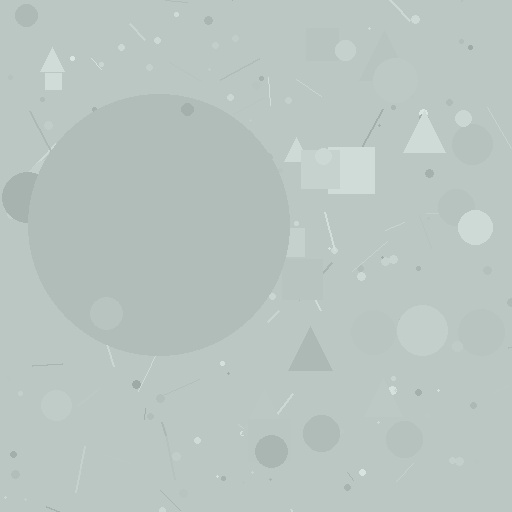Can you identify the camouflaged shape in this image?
The camouflaged shape is a circle.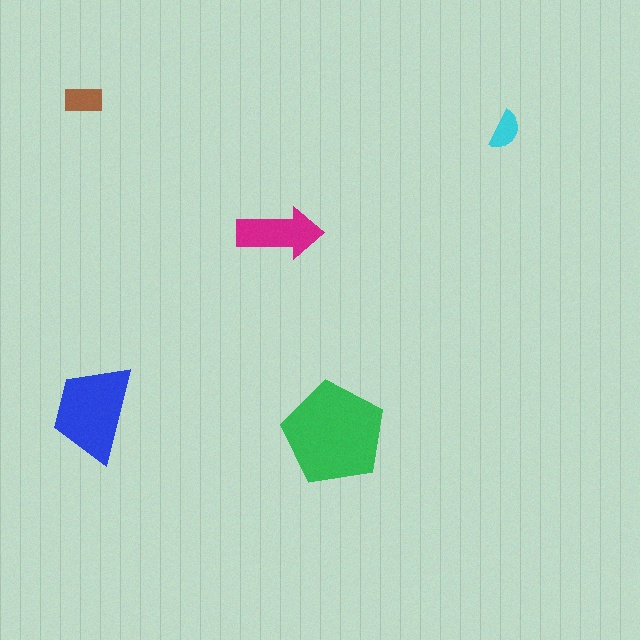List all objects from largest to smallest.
The green pentagon, the blue trapezoid, the magenta arrow, the brown rectangle, the cyan semicircle.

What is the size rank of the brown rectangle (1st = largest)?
4th.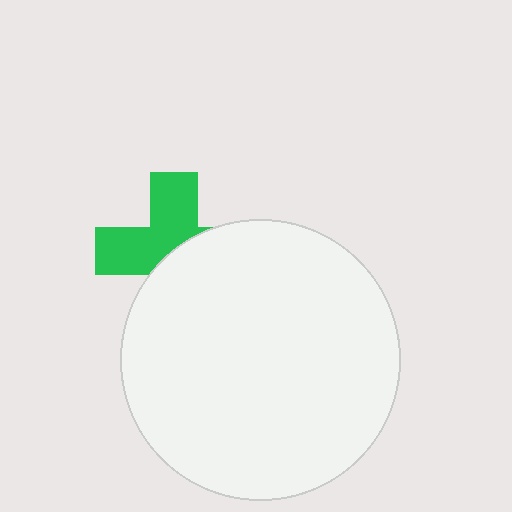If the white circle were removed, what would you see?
You would see the complete green cross.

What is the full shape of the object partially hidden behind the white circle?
The partially hidden object is a green cross.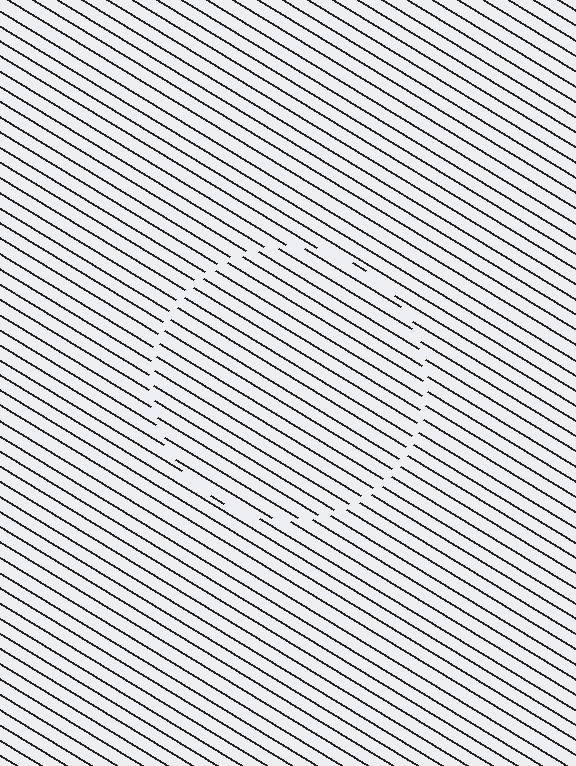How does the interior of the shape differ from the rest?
The interior of the shape contains the same grating, shifted by half a period — the contour is defined by the phase discontinuity where line-ends from the inner and outer gratings abut.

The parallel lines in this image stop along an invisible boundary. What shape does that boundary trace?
An illusory circle. The interior of the shape contains the same grating, shifted by half a period — the contour is defined by the phase discontinuity where line-ends from the inner and outer gratings abut.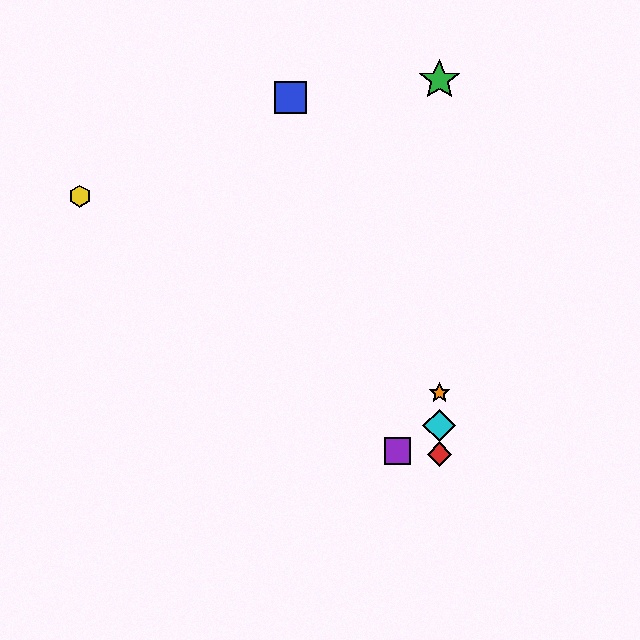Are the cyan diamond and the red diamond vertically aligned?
Yes, both are at x≈439.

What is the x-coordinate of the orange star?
The orange star is at x≈439.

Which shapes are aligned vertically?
The red diamond, the green star, the orange star, the cyan diamond are aligned vertically.